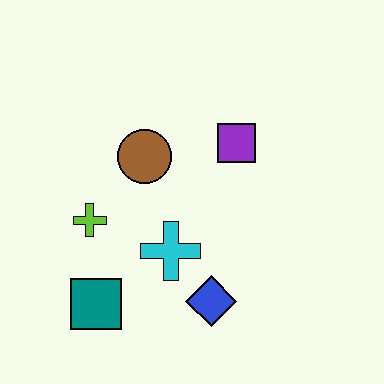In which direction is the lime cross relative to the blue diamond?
The lime cross is to the left of the blue diamond.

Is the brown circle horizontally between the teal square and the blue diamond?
Yes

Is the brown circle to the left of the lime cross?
No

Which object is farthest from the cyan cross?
The purple square is farthest from the cyan cross.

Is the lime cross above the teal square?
Yes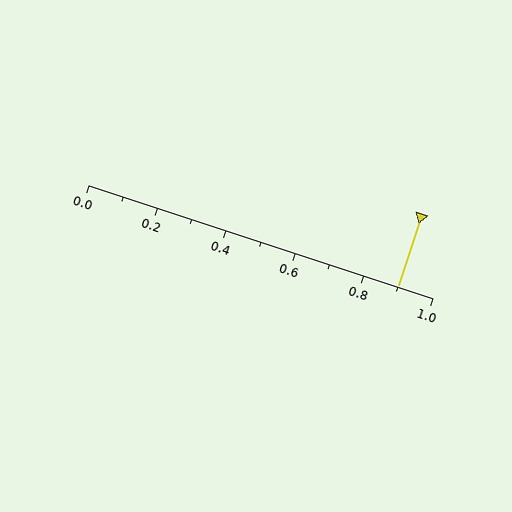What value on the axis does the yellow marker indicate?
The marker indicates approximately 0.9.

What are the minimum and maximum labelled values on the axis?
The axis runs from 0.0 to 1.0.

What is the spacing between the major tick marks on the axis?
The major ticks are spaced 0.2 apart.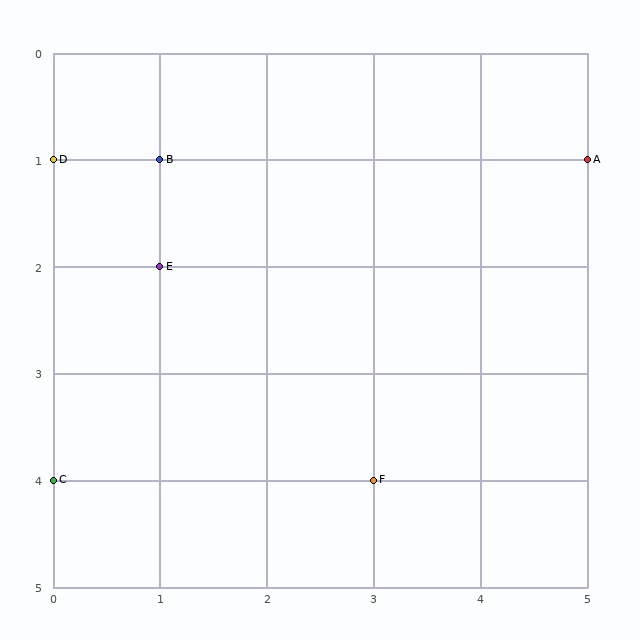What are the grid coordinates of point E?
Point E is at grid coordinates (1, 2).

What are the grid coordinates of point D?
Point D is at grid coordinates (0, 1).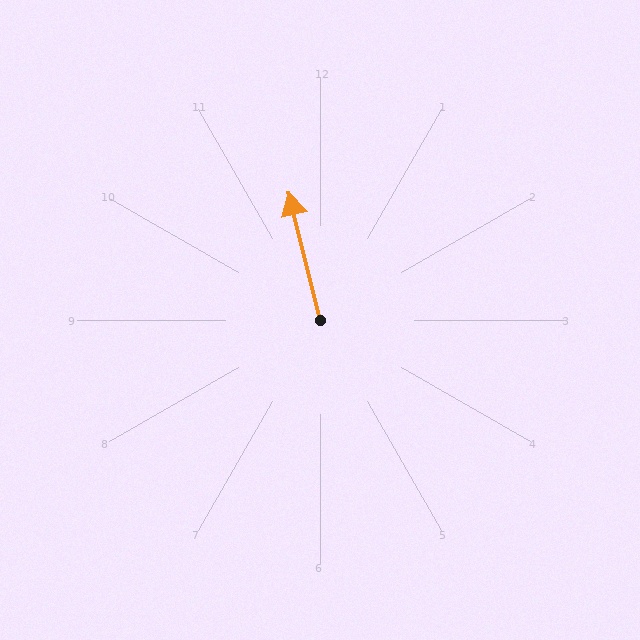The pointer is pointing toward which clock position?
Roughly 12 o'clock.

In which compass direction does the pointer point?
North.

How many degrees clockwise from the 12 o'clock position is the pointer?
Approximately 346 degrees.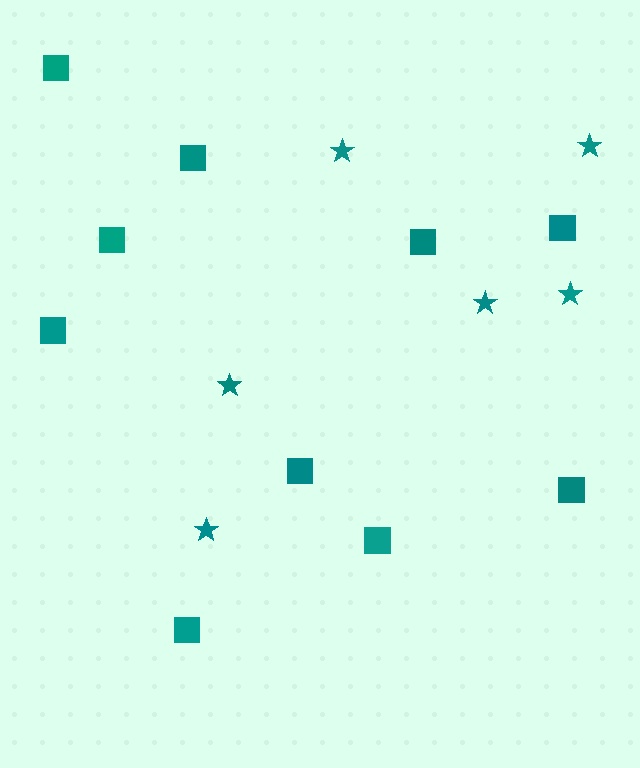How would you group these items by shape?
There are 2 groups: one group of squares (10) and one group of stars (6).